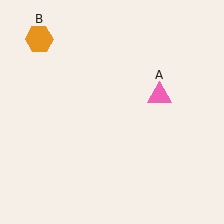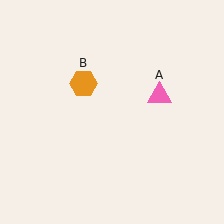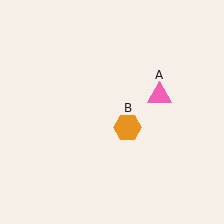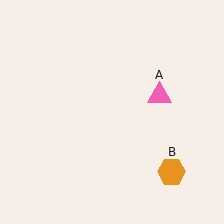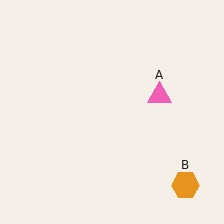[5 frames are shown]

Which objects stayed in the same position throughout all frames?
Pink triangle (object A) remained stationary.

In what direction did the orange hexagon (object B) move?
The orange hexagon (object B) moved down and to the right.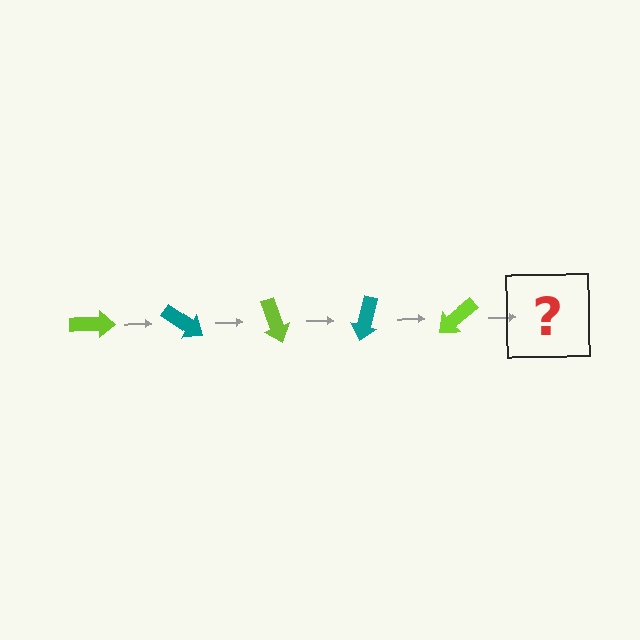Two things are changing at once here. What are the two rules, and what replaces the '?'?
The two rules are that it rotates 35 degrees each step and the color cycles through lime and teal. The '?' should be a teal arrow, rotated 175 degrees from the start.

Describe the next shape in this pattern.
It should be a teal arrow, rotated 175 degrees from the start.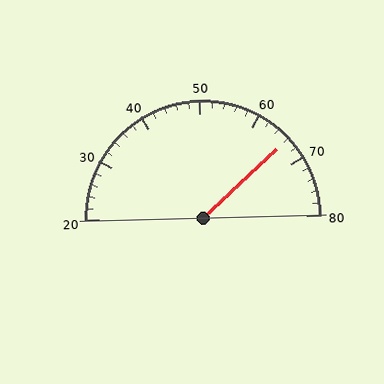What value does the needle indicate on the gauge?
The needle indicates approximately 66.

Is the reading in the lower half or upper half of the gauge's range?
The reading is in the upper half of the range (20 to 80).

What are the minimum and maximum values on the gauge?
The gauge ranges from 20 to 80.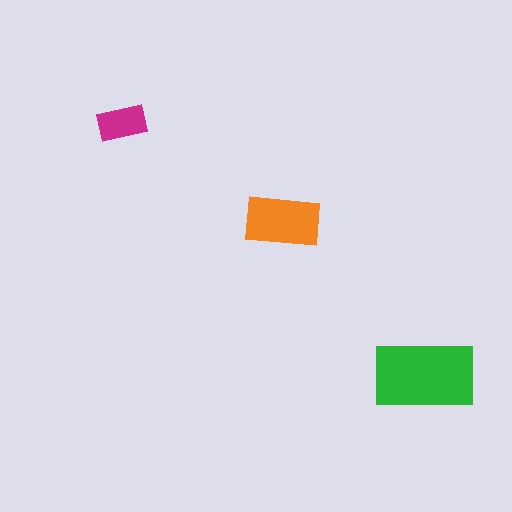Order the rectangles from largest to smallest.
the green one, the orange one, the magenta one.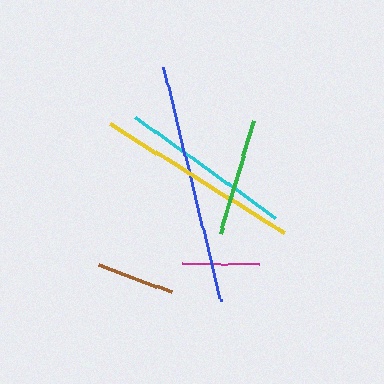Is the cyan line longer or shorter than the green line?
The cyan line is longer than the green line.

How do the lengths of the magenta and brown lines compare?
The magenta and brown lines are approximately the same length.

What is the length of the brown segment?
The brown segment is approximately 78 pixels long.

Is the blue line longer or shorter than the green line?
The blue line is longer than the green line.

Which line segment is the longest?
The blue line is the longest at approximately 240 pixels.